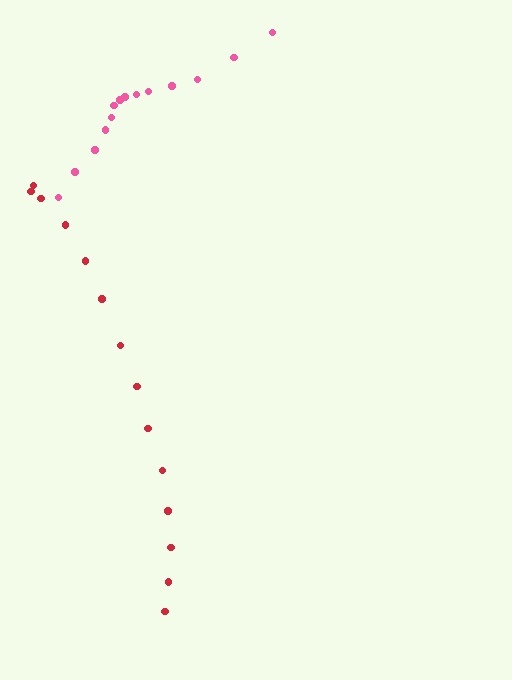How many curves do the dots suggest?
There are 2 distinct paths.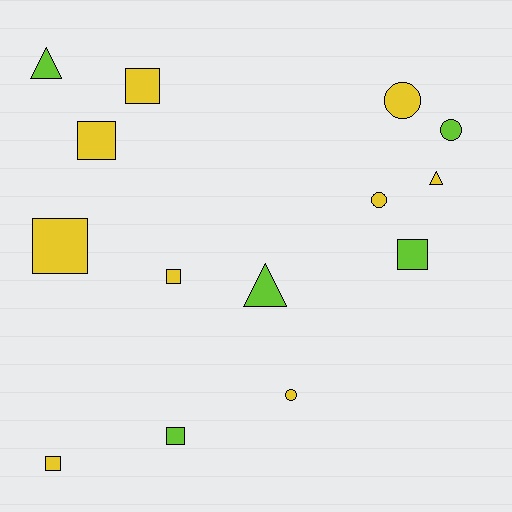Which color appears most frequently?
Yellow, with 9 objects.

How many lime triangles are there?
There are 2 lime triangles.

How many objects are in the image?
There are 14 objects.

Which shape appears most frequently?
Square, with 7 objects.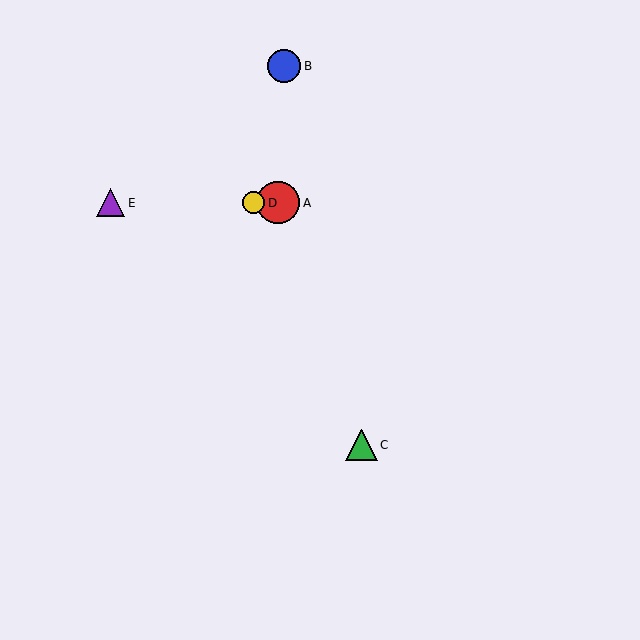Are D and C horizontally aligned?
No, D is at y≈203 and C is at y≈445.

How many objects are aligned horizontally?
3 objects (A, D, E) are aligned horizontally.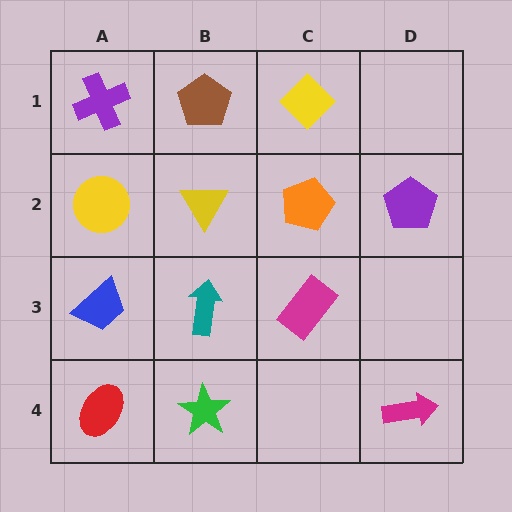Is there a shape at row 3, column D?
No, that cell is empty.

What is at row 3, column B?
A teal arrow.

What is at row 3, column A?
A blue trapezoid.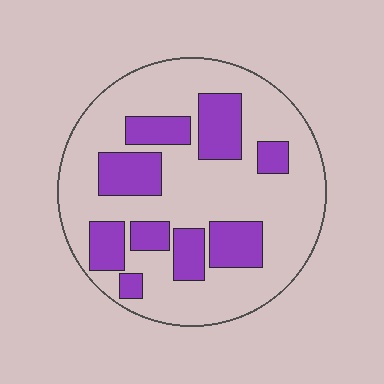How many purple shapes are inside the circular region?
9.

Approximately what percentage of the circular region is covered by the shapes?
Approximately 30%.